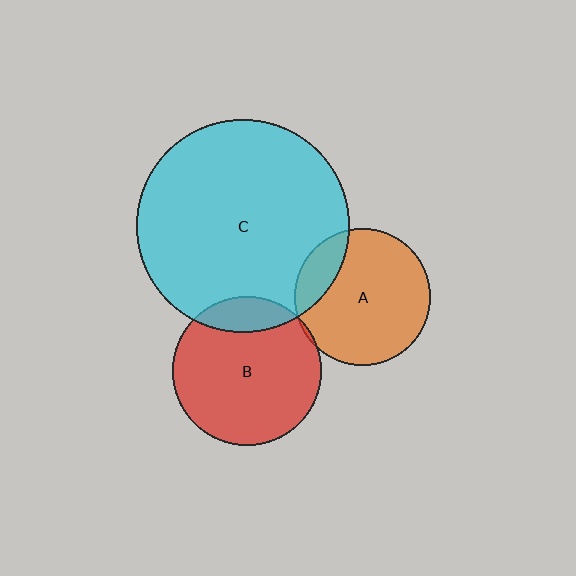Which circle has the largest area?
Circle C (cyan).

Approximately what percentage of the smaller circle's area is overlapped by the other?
Approximately 15%.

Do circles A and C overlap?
Yes.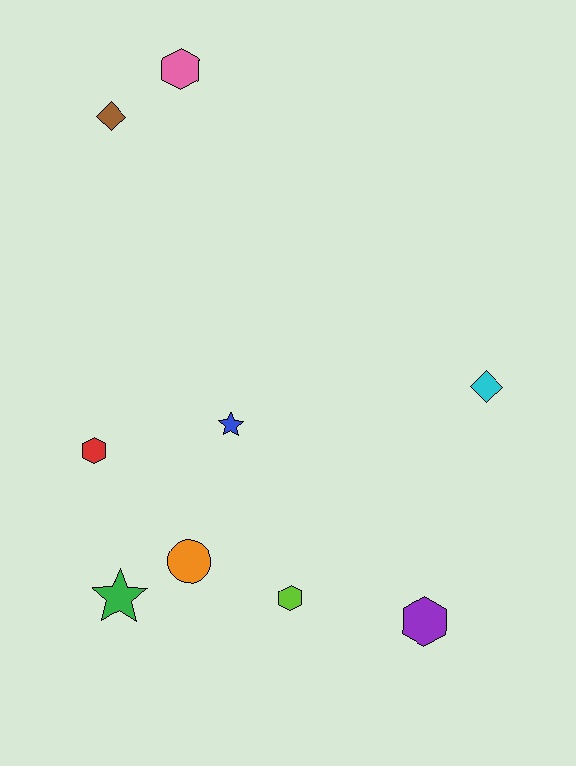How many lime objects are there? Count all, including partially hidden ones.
There is 1 lime object.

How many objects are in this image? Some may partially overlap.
There are 9 objects.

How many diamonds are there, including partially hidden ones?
There are 2 diamonds.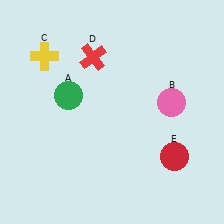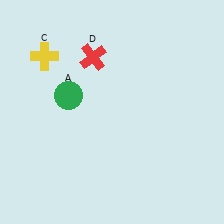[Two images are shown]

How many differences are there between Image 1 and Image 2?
There are 2 differences between the two images.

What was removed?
The red circle (E), the pink circle (B) were removed in Image 2.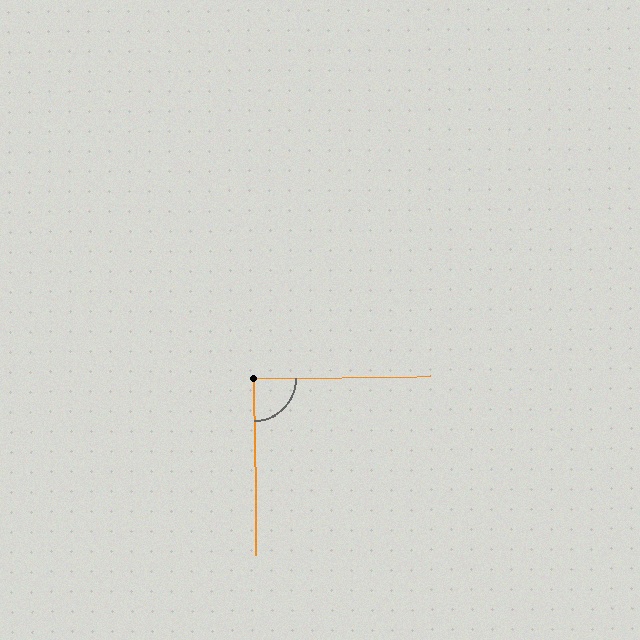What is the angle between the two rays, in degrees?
Approximately 91 degrees.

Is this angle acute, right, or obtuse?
It is approximately a right angle.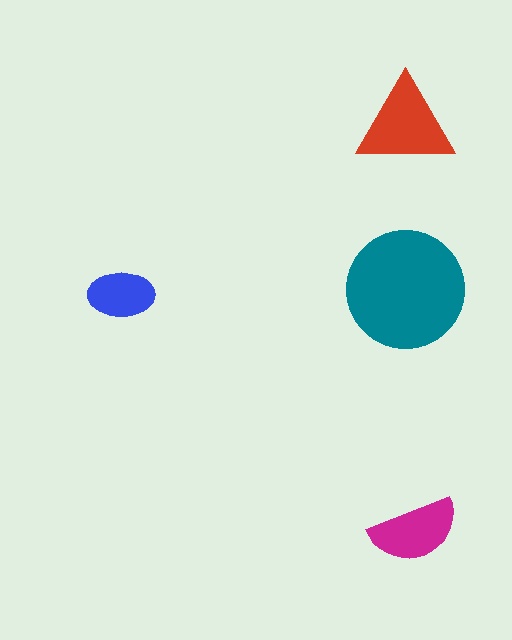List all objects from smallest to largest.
The blue ellipse, the magenta semicircle, the red triangle, the teal circle.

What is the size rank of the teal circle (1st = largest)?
1st.